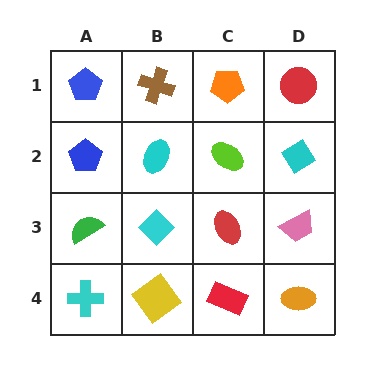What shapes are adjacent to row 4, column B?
A cyan diamond (row 3, column B), a cyan cross (row 4, column A), a red rectangle (row 4, column C).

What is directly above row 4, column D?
A pink trapezoid.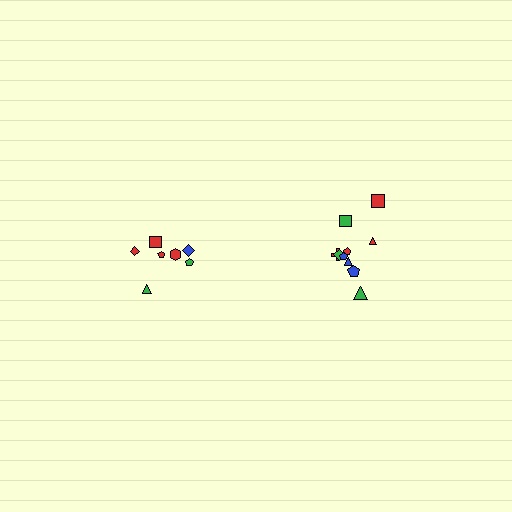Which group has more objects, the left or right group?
The right group.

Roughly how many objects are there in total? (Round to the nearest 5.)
Roughly 15 objects in total.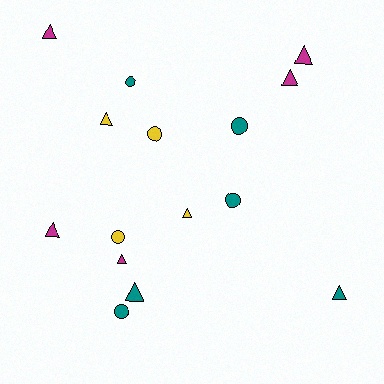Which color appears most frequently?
Teal, with 6 objects.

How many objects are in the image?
There are 15 objects.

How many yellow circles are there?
There are 2 yellow circles.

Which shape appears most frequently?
Triangle, with 9 objects.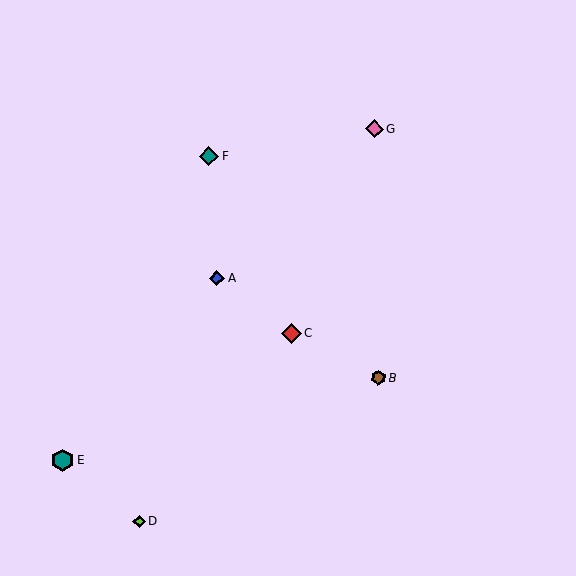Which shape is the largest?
The teal hexagon (labeled E) is the largest.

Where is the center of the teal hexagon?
The center of the teal hexagon is at (63, 460).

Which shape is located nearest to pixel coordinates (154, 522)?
The lime diamond (labeled D) at (139, 522) is nearest to that location.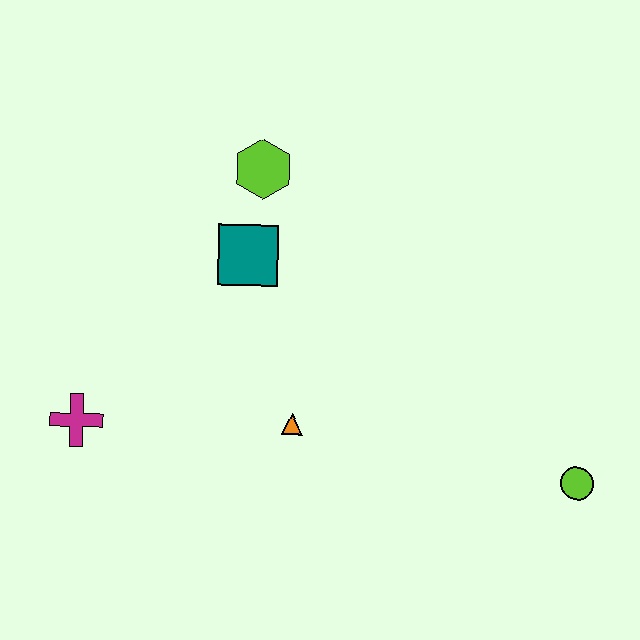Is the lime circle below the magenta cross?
Yes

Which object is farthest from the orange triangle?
The lime circle is farthest from the orange triangle.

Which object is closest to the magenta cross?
The orange triangle is closest to the magenta cross.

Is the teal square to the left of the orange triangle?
Yes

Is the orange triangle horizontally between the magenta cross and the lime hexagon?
No